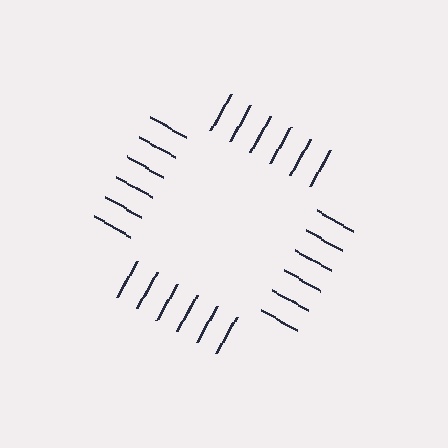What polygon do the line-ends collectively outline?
An illusory square — the line segments terminate on its edges but no continuous stroke is drawn.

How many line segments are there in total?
24 — 6 along each of the 4 edges.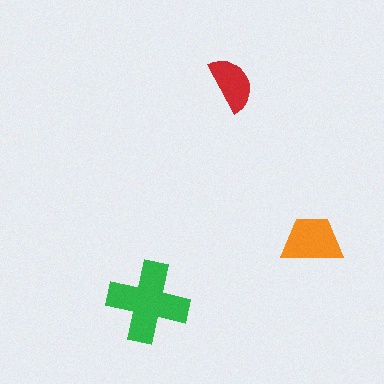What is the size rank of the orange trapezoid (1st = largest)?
2nd.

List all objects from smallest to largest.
The red semicircle, the orange trapezoid, the green cross.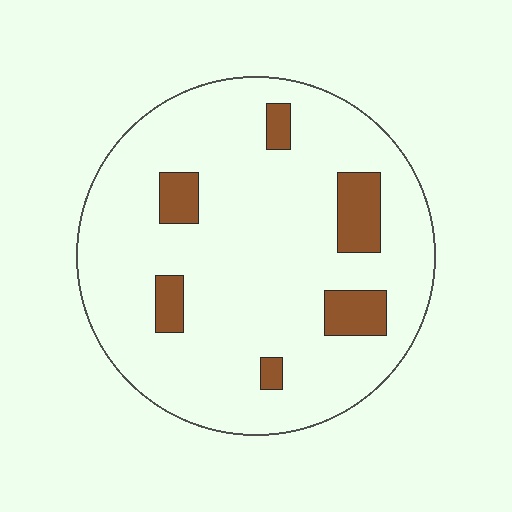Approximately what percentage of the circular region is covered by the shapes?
Approximately 10%.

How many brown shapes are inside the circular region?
6.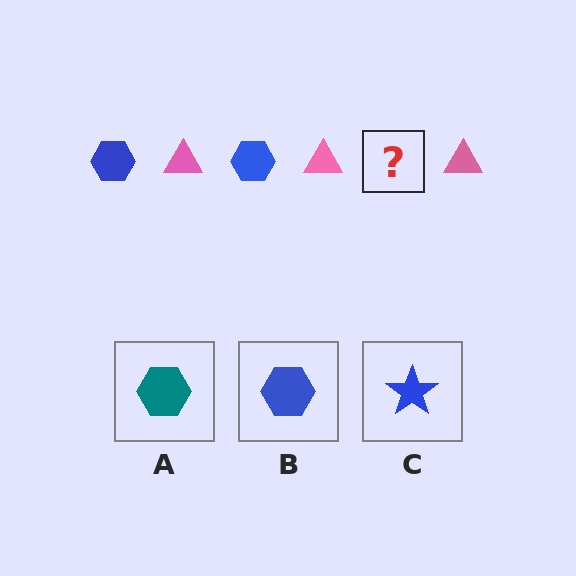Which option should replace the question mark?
Option B.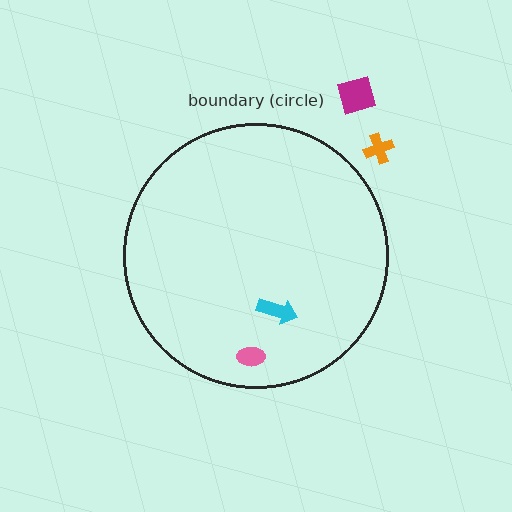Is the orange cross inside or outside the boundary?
Outside.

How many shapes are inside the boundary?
2 inside, 2 outside.